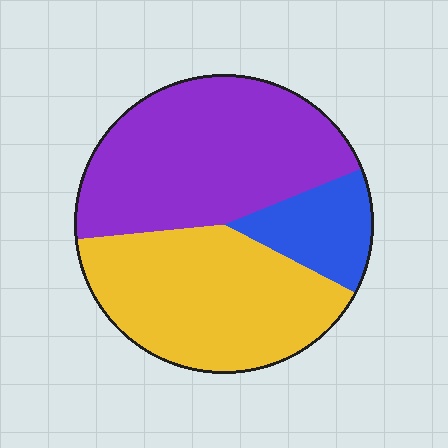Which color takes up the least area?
Blue, at roughly 15%.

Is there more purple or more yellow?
Purple.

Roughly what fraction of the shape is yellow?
Yellow covers around 40% of the shape.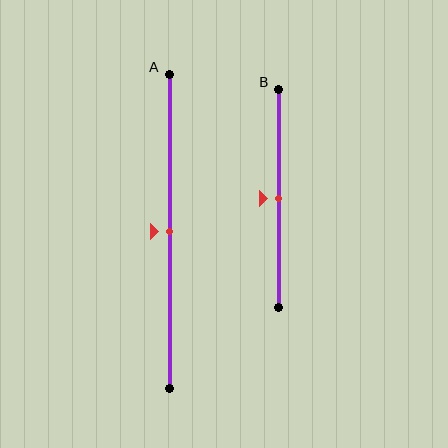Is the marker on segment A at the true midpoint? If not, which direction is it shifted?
Yes, the marker on segment A is at the true midpoint.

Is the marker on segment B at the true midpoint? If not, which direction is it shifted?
Yes, the marker on segment B is at the true midpoint.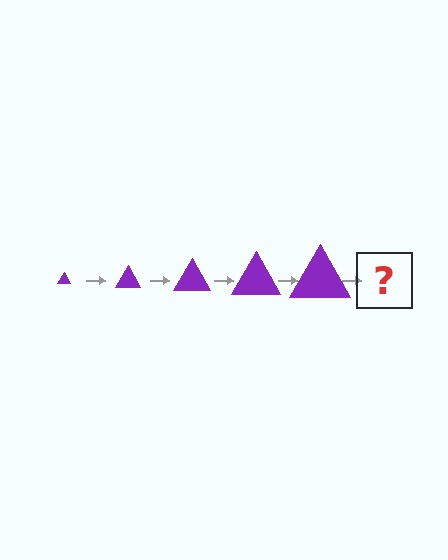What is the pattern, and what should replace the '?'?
The pattern is that the triangle gets progressively larger each step. The '?' should be a purple triangle, larger than the previous one.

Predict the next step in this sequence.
The next step is a purple triangle, larger than the previous one.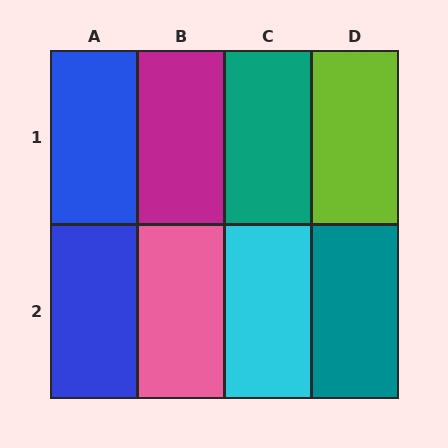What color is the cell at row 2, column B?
Pink.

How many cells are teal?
2 cells are teal.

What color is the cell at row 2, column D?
Teal.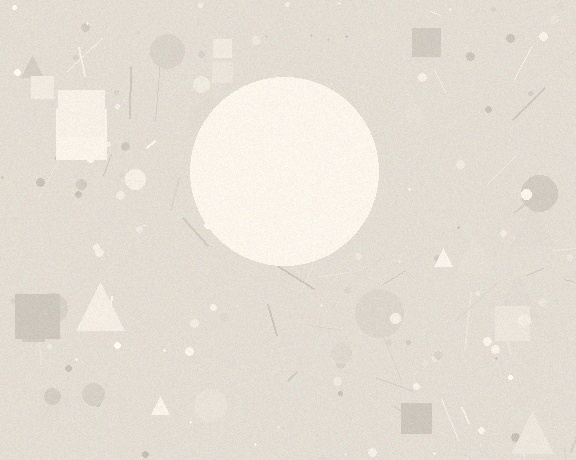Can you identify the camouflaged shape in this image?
The camouflaged shape is a circle.